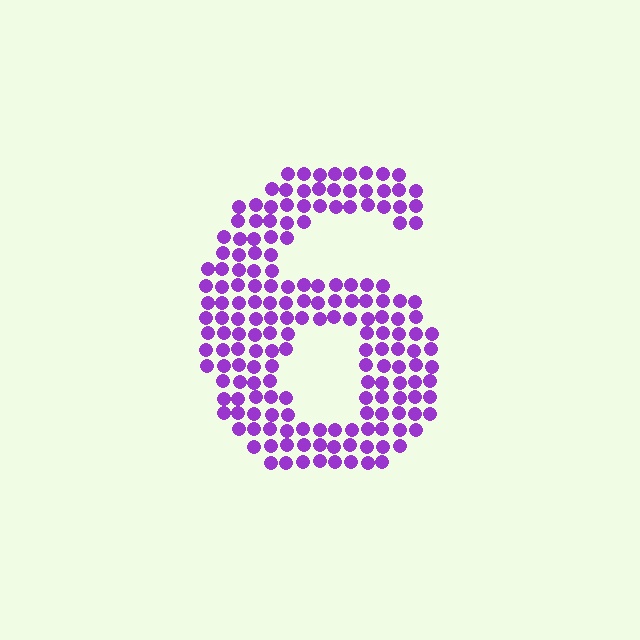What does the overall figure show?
The overall figure shows the digit 6.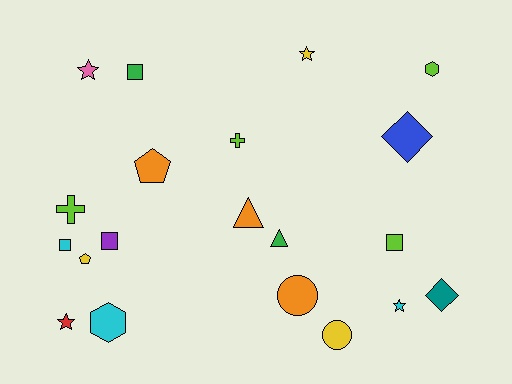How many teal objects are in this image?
There is 1 teal object.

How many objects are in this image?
There are 20 objects.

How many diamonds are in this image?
There are 2 diamonds.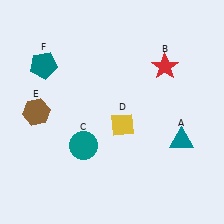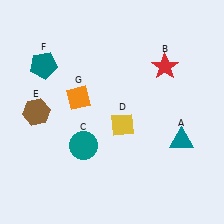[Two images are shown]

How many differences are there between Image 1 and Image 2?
There is 1 difference between the two images.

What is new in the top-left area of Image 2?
An orange diamond (G) was added in the top-left area of Image 2.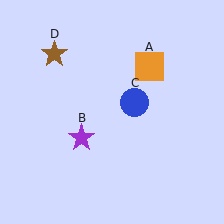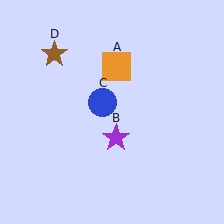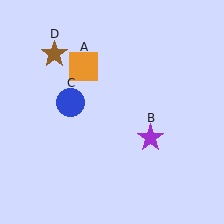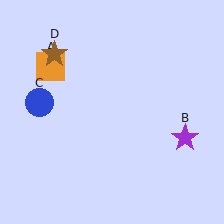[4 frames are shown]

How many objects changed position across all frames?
3 objects changed position: orange square (object A), purple star (object B), blue circle (object C).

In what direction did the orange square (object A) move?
The orange square (object A) moved left.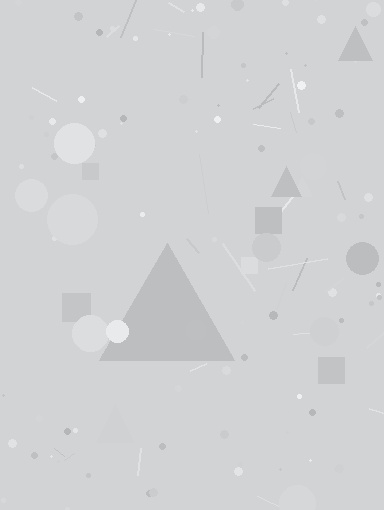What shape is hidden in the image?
A triangle is hidden in the image.